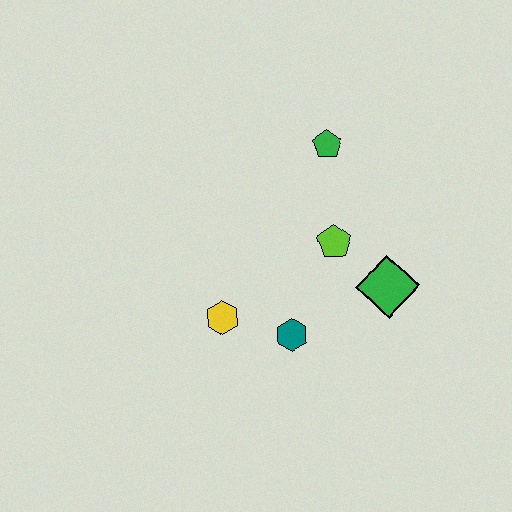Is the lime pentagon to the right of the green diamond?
No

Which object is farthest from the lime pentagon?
The yellow hexagon is farthest from the lime pentagon.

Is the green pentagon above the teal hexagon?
Yes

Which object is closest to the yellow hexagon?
The teal hexagon is closest to the yellow hexagon.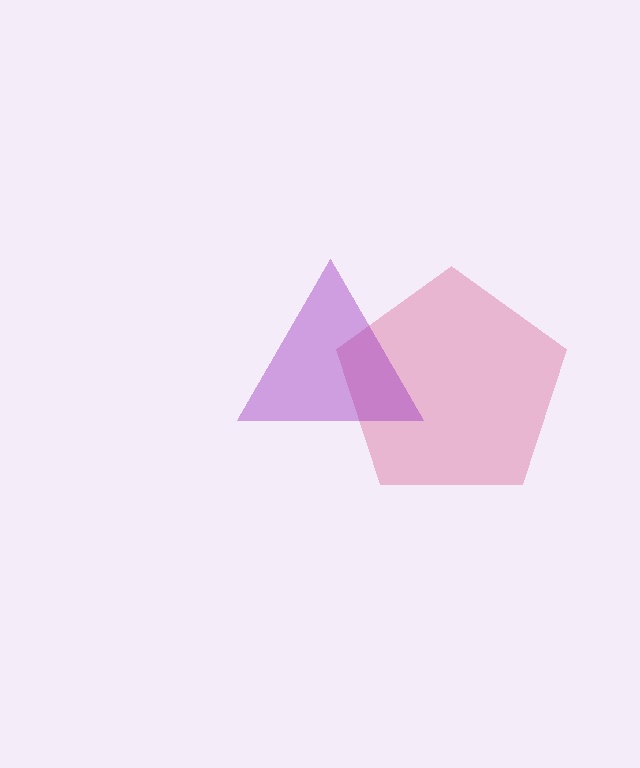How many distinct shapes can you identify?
There are 2 distinct shapes: a pink pentagon, a purple triangle.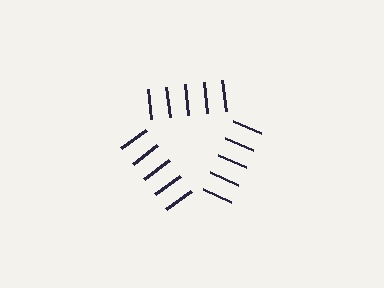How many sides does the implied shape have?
3 sides — the line-ends trace a triangle.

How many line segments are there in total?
15 — 5 along each of the 3 edges.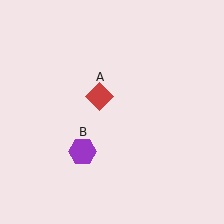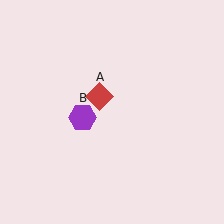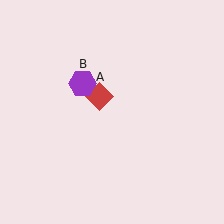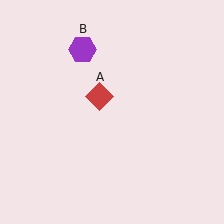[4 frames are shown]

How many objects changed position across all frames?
1 object changed position: purple hexagon (object B).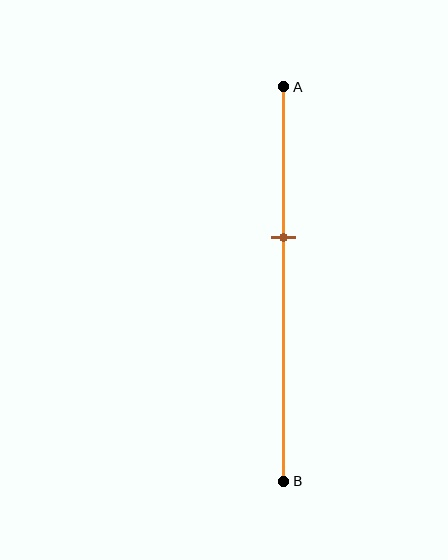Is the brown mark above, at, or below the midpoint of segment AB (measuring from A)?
The brown mark is above the midpoint of segment AB.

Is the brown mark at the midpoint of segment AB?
No, the mark is at about 40% from A, not at the 50% midpoint.